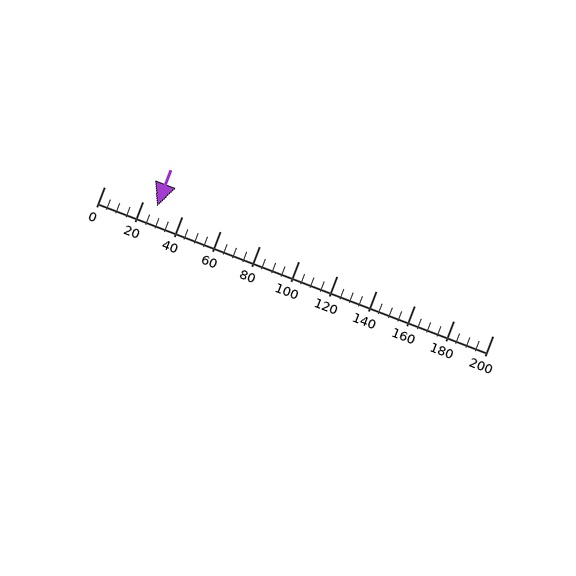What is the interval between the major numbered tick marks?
The major tick marks are spaced 20 units apart.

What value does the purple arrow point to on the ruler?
The purple arrow points to approximately 27.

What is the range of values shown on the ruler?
The ruler shows values from 0 to 200.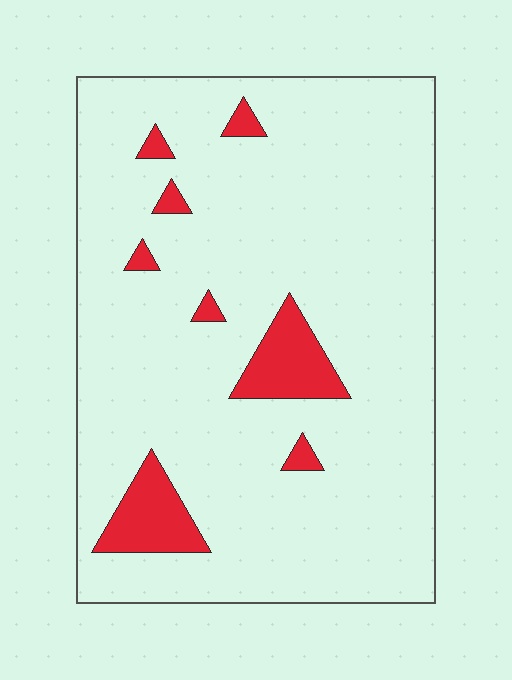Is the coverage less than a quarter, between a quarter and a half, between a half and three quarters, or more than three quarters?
Less than a quarter.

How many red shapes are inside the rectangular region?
8.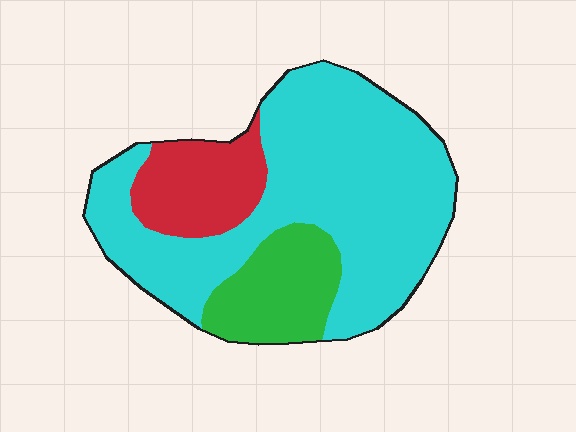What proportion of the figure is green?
Green covers around 15% of the figure.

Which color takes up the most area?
Cyan, at roughly 65%.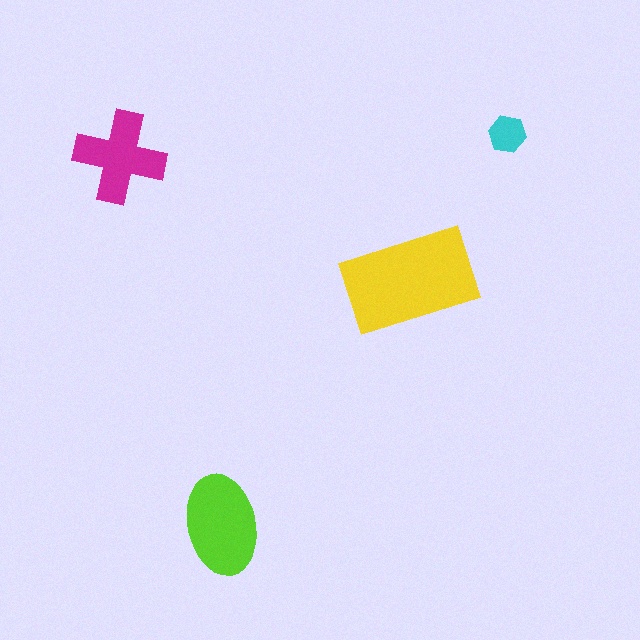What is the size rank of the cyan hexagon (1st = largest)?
4th.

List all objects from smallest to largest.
The cyan hexagon, the magenta cross, the lime ellipse, the yellow rectangle.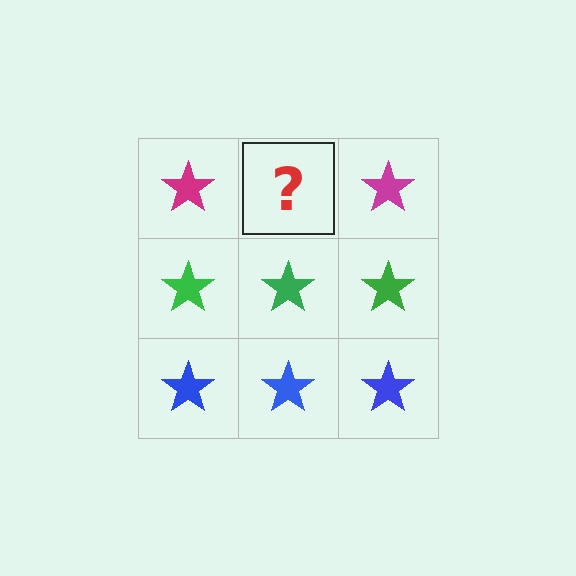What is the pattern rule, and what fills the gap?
The rule is that each row has a consistent color. The gap should be filled with a magenta star.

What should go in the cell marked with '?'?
The missing cell should contain a magenta star.